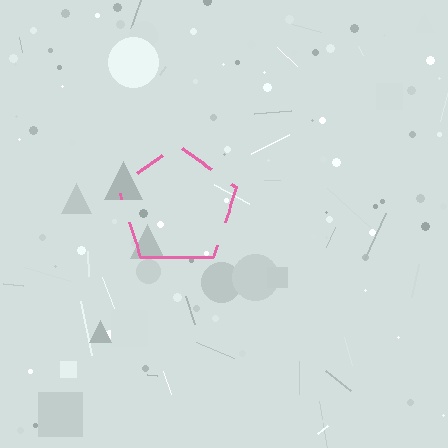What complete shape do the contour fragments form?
The contour fragments form a pentagon.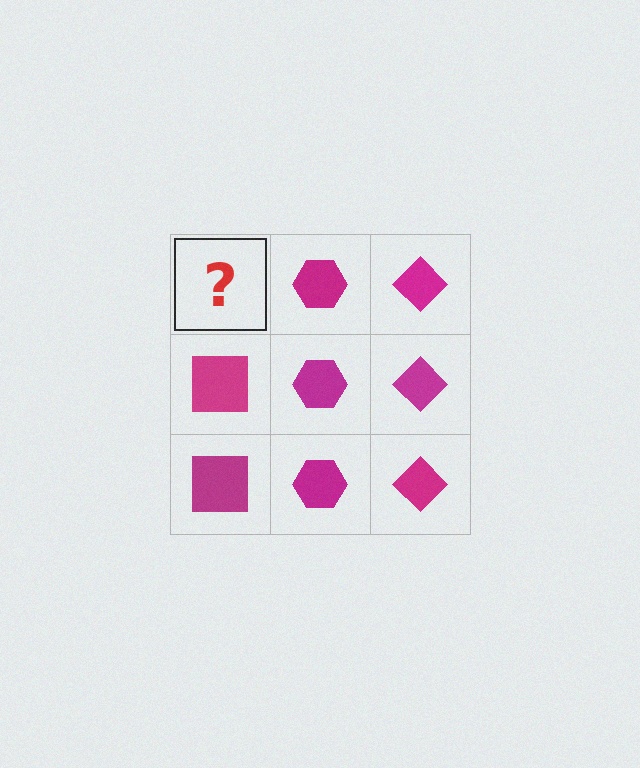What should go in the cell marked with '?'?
The missing cell should contain a magenta square.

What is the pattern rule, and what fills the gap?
The rule is that each column has a consistent shape. The gap should be filled with a magenta square.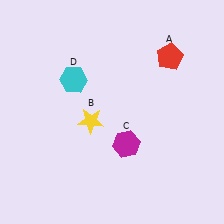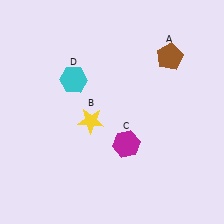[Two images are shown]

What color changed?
The pentagon (A) changed from red in Image 1 to brown in Image 2.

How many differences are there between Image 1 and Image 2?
There is 1 difference between the two images.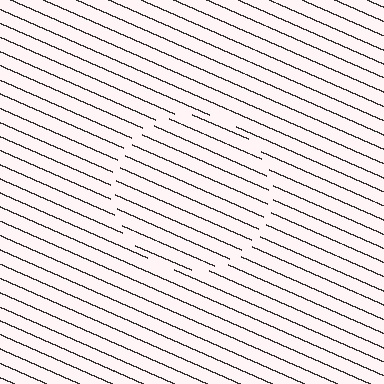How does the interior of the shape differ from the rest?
The interior of the shape contains the same grating, shifted by half a period — the contour is defined by the phase discontinuity where line-ends from the inner and outer gratings abut.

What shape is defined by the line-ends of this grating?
An illusory circle. The interior of the shape contains the same grating, shifted by half a period — the contour is defined by the phase discontinuity where line-ends from the inner and outer gratings abut.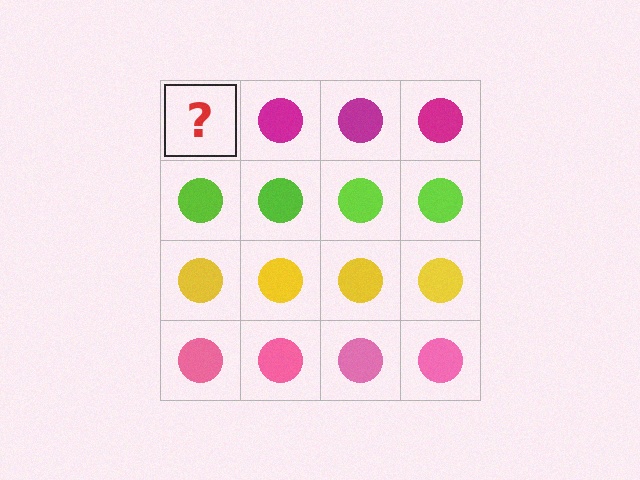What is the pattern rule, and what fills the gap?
The rule is that each row has a consistent color. The gap should be filled with a magenta circle.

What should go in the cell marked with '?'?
The missing cell should contain a magenta circle.